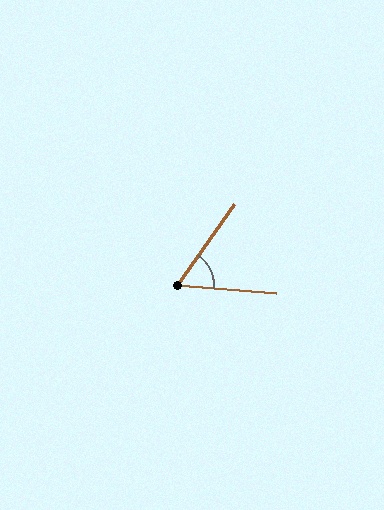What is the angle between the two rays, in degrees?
Approximately 60 degrees.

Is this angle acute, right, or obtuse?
It is acute.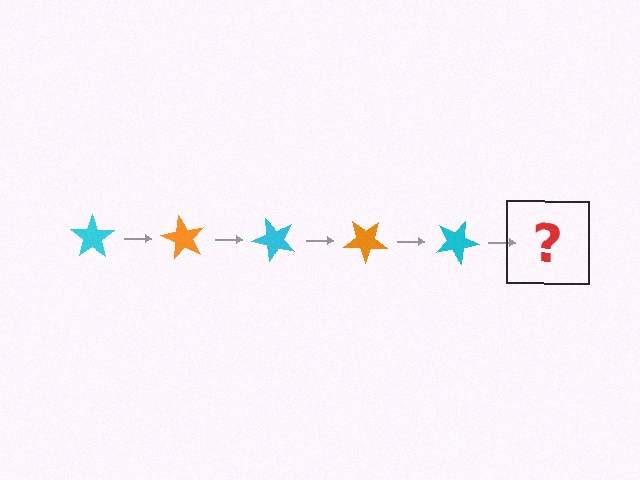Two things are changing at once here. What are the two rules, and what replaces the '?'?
The two rules are that it rotates 60 degrees each step and the color cycles through cyan and orange. The '?' should be an orange star, rotated 300 degrees from the start.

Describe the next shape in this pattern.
It should be an orange star, rotated 300 degrees from the start.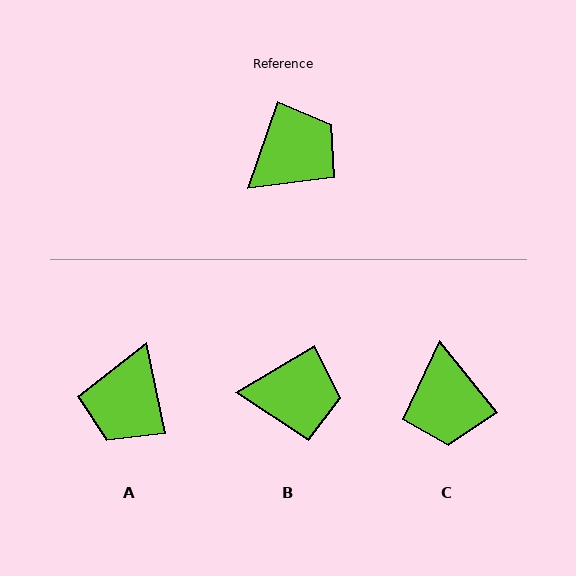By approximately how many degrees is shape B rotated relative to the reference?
Approximately 40 degrees clockwise.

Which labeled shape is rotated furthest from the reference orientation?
A, about 149 degrees away.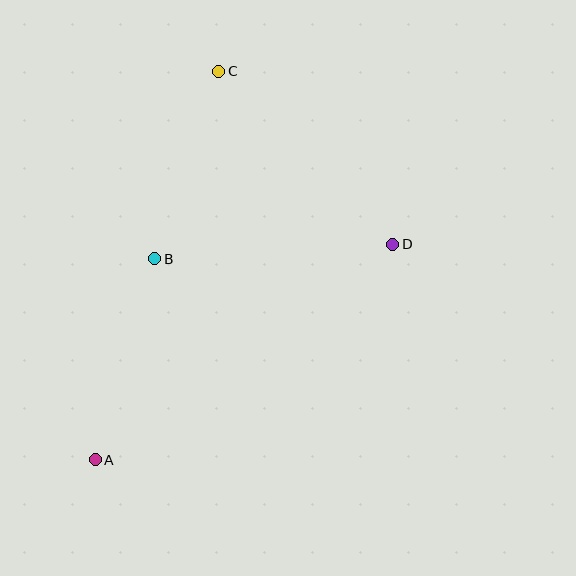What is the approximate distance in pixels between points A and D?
The distance between A and D is approximately 368 pixels.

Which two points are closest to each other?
Points B and C are closest to each other.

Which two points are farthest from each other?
Points A and C are farthest from each other.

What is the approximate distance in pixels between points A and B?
The distance between A and B is approximately 210 pixels.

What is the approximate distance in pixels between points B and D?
The distance between B and D is approximately 239 pixels.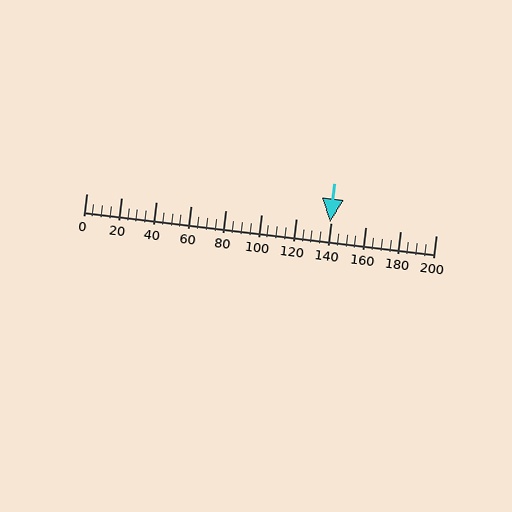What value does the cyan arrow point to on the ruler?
The cyan arrow points to approximately 139.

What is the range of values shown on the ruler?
The ruler shows values from 0 to 200.